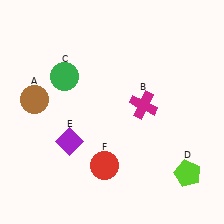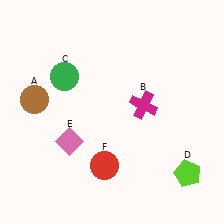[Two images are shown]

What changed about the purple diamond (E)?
In Image 1, E is purple. In Image 2, it changed to pink.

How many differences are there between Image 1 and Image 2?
There is 1 difference between the two images.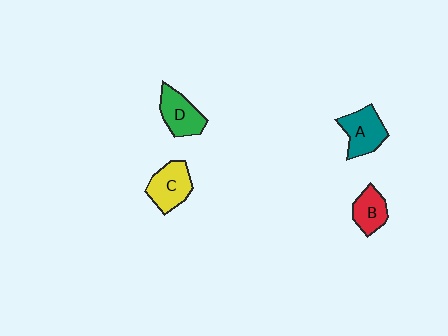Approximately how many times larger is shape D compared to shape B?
Approximately 1.3 times.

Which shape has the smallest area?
Shape B (red).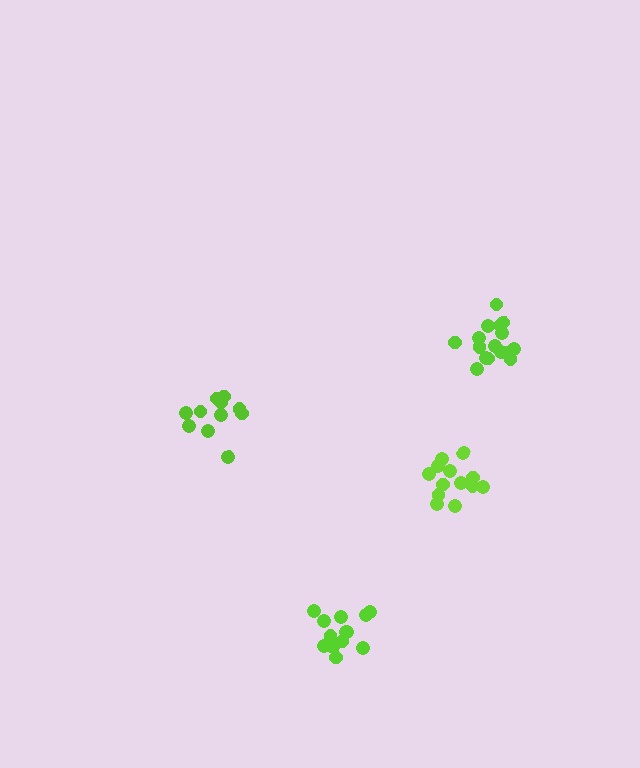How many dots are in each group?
Group 1: 13 dots, Group 2: 12 dots, Group 3: 16 dots, Group 4: 13 dots (54 total).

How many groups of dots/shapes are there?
There are 4 groups.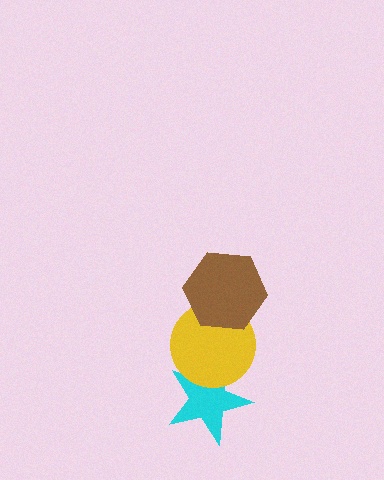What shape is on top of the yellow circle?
The brown hexagon is on top of the yellow circle.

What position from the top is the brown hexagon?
The brown hexagon is 1st from the top.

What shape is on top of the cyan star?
The yellow circle is on top of the cyan star.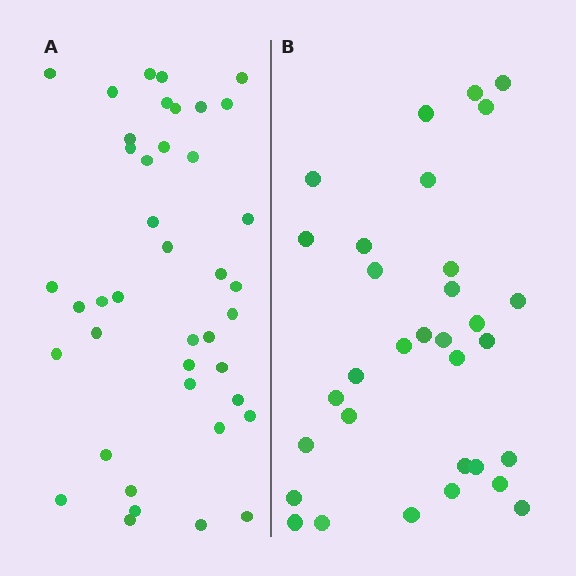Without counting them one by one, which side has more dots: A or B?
Region A (the left region) has more dots.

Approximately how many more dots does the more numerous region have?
Region A has roughly 8 or so more dots than region B.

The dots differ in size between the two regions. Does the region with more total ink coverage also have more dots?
No. Region B has more total ink coverage because its dots are larger, but region A actually contains more individual dots. Total area can be misleading — the number of items is what matters here.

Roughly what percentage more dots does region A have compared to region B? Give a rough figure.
About 30% more.